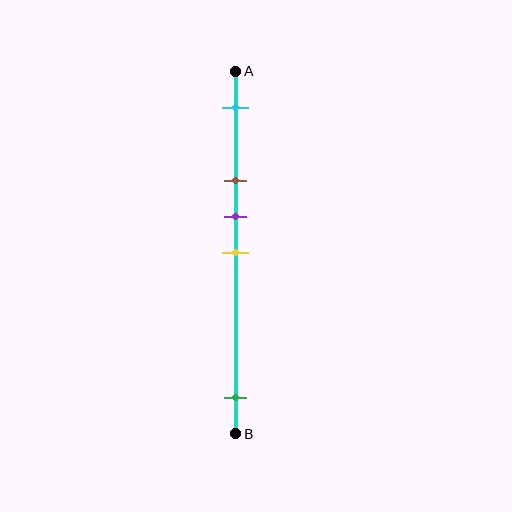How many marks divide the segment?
There are 5 marks dividing the segment.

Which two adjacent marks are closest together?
The purple and yellow marks are the closest adjacent pair.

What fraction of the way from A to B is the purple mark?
The purple mark is approximately 40% (0.4) of the way from A to B.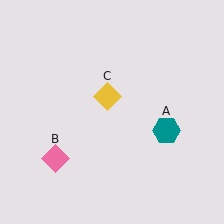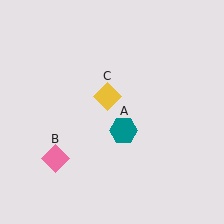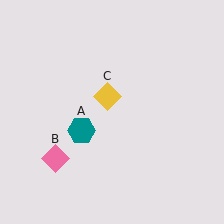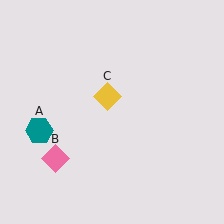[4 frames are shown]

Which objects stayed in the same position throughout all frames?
Pink diamond (object B) and yellow diamond (object C) remained stationary.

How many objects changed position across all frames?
1 object changed position: teal hexagon (object A).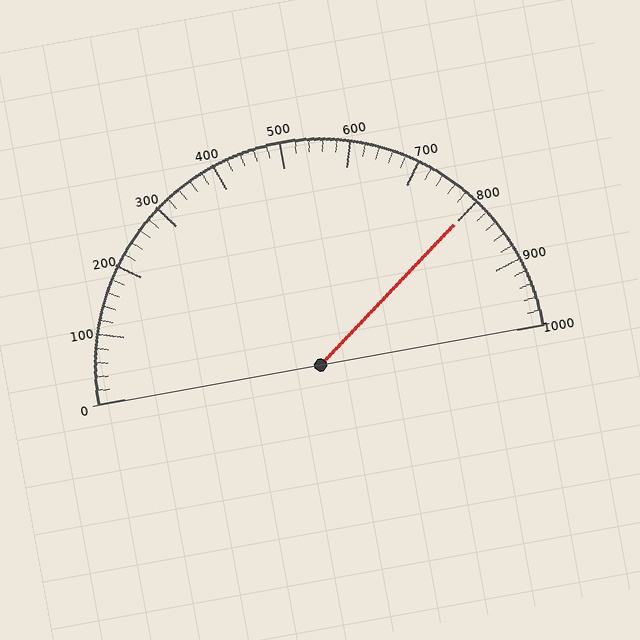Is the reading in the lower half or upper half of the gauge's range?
The reading is in the upper half of the range (0 to 1000).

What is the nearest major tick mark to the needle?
The nearest major tick mark is 800.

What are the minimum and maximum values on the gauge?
The gauge ranges from 0 to 1000.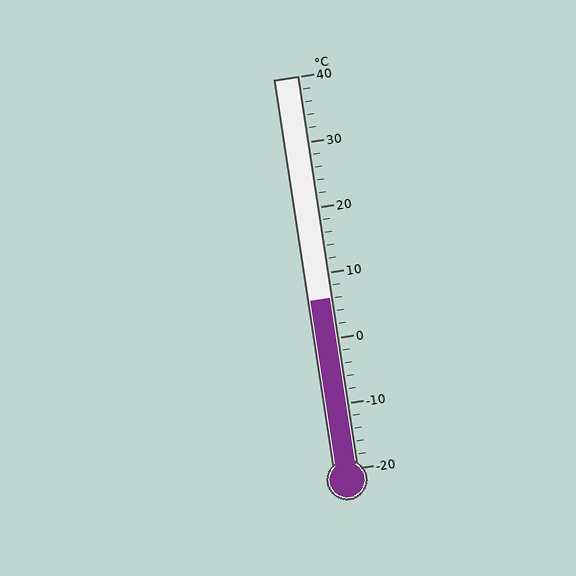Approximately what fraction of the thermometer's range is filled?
The thermometer is filled to approximately 45% of its range.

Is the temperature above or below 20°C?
The temperature is below 20°C.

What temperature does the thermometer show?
The thermometer shows approximately 6°C.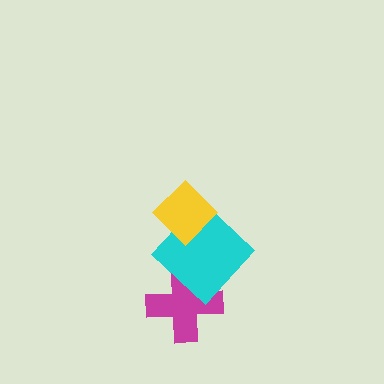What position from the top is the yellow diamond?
The yellow diamond is 1st from the top.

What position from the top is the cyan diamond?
The cyan diamond is 2nd from the top.